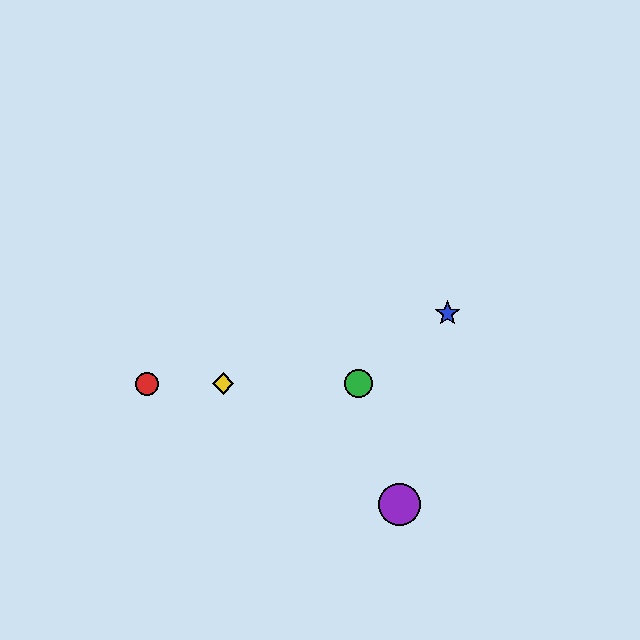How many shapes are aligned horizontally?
3 shapes (the red circle, the green circle, the yellow diamond) are aligned horizontally.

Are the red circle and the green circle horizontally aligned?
Yes, both are at y≈384.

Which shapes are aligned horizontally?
The red circle, the green circle, the yellow diamond are aligned horizontally.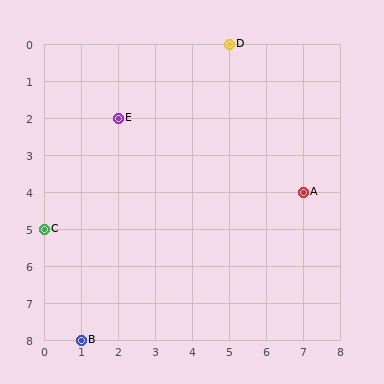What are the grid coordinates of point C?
Point C is at grid coordinates (0, 5).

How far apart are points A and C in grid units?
Points A and C are 7 columns and 1 row apart (about 7.1 grid units diagonally).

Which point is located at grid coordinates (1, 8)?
Point B is at (1, 8).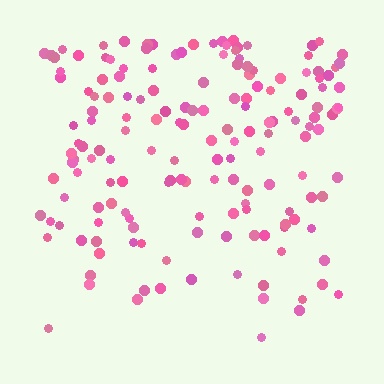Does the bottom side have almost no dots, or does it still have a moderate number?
Still a moderate number, just noticeably fewer than the top.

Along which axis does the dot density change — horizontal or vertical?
Vertical.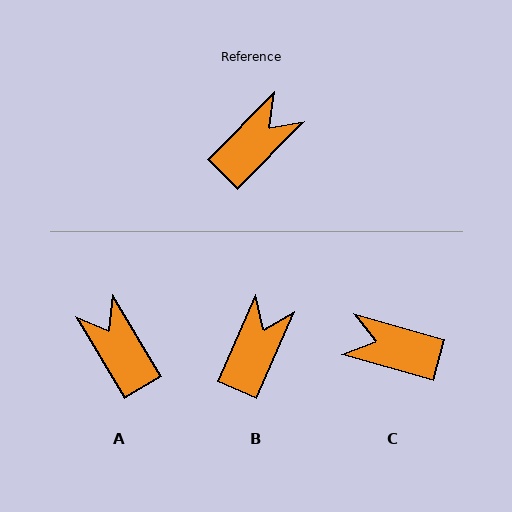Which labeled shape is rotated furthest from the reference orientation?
C, about 119 degrees away.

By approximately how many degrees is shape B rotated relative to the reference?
Approximately 21 degrees counter-clockwise.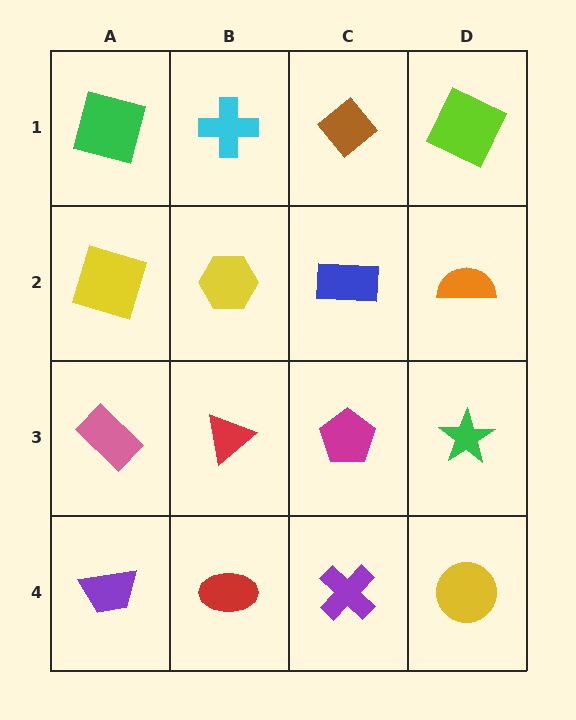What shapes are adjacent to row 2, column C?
A brown diamond (row 1, column C), a magenta pentagon (row 3, column C), a yellow hexagon (row 2, column B), an orange semicircle (row 2, column D).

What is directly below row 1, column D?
An orange semicircle.